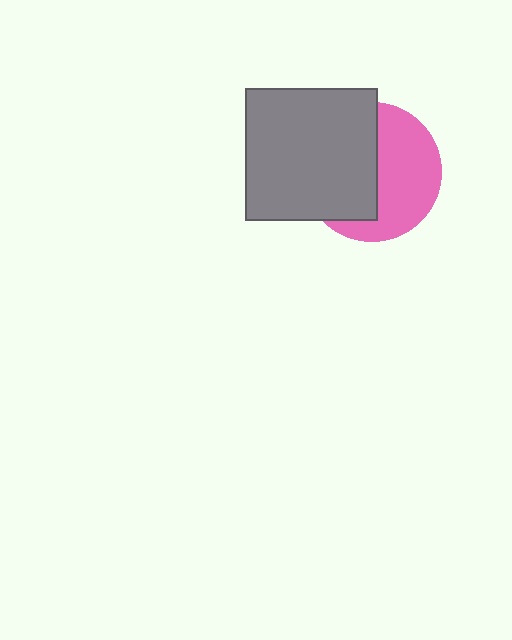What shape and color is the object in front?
The object in front is a gray square.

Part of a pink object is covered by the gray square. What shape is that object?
It is a circle.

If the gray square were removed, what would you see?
You would see the complete pink circle.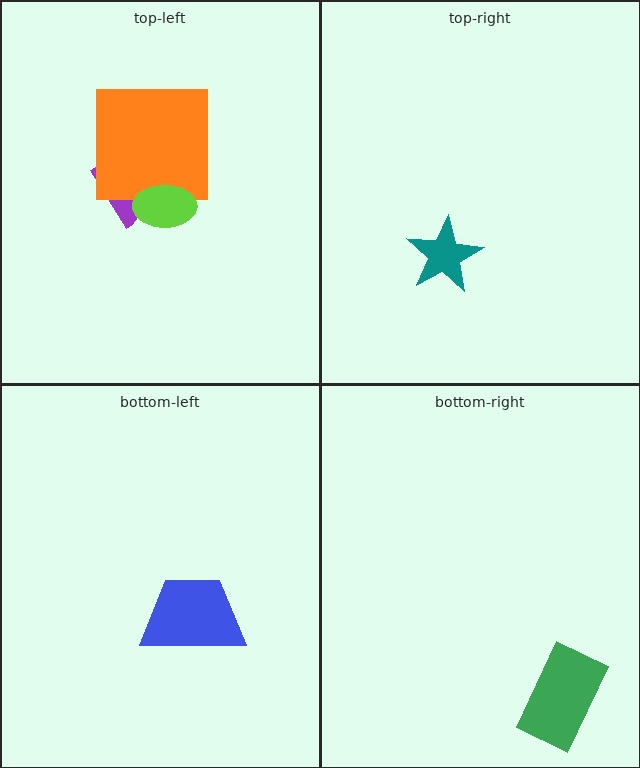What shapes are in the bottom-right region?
The green rectangle.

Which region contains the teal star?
The top-right region.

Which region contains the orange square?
The top-left region.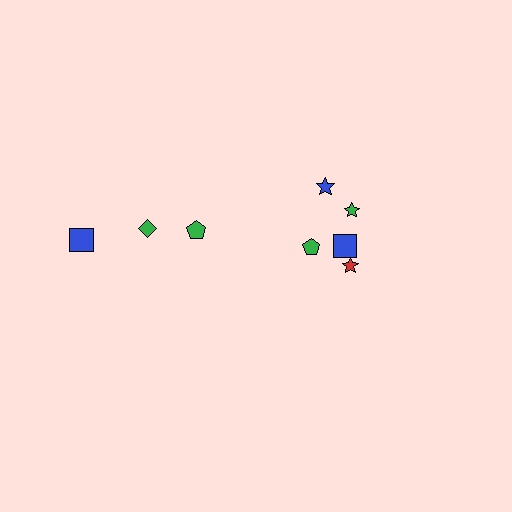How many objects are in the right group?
There are 5 objects.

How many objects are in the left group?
There are 3 objects.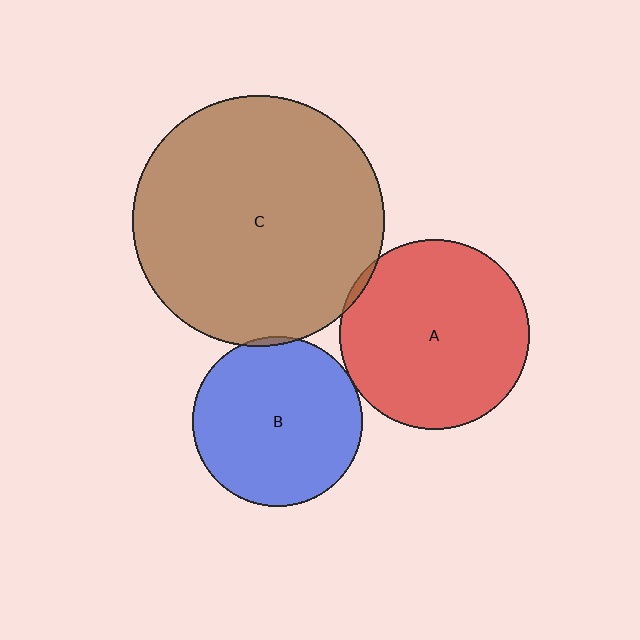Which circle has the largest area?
Circle C (brown).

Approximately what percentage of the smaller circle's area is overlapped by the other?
Approximately 5%.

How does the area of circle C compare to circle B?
Approximately 2.2 times.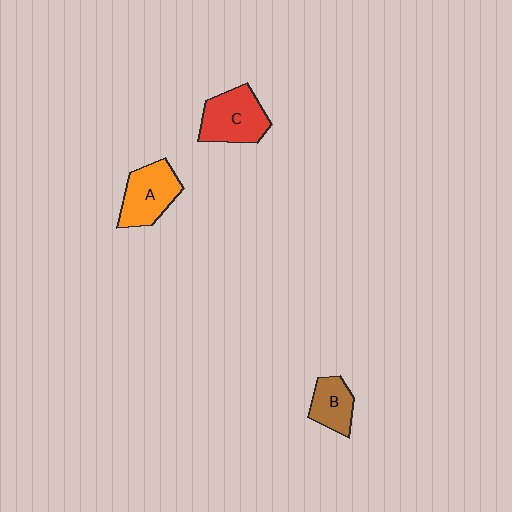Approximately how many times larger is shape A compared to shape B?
Approximately 1.5 times.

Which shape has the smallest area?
Shape B (brown).